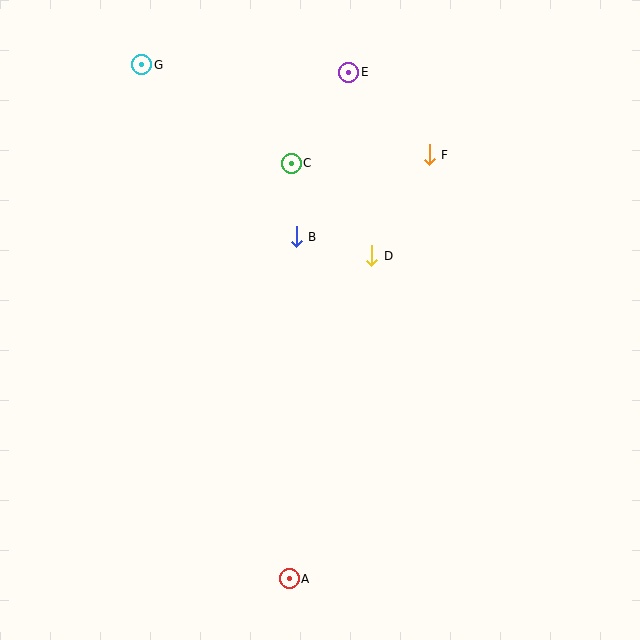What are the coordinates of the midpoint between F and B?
The midpoint between F and B is at (363, 196).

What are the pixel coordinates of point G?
Point G is at (142, 65).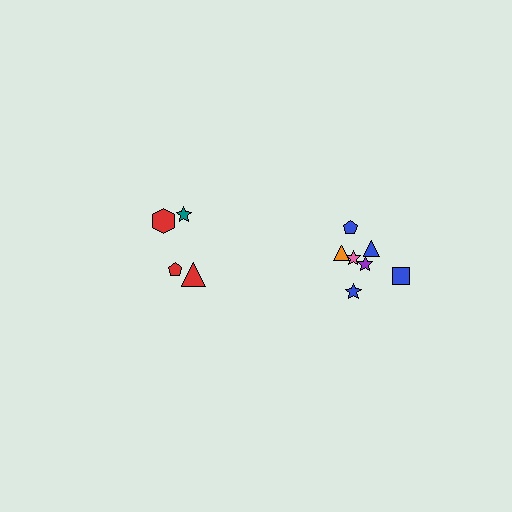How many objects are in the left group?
There are 4 objects.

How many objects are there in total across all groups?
There are 11 objects.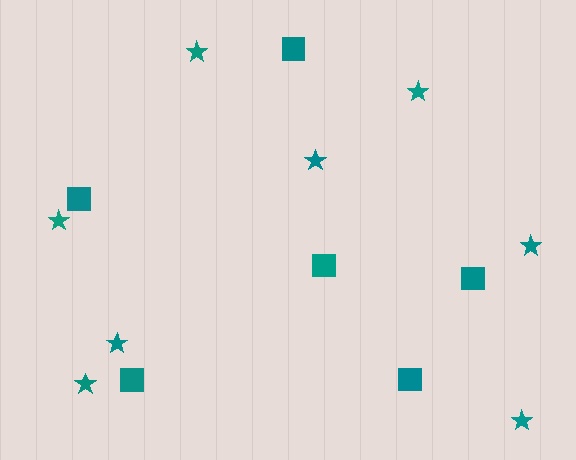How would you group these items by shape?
There are 2 groups: one group of squares (6) and one group of stars (8).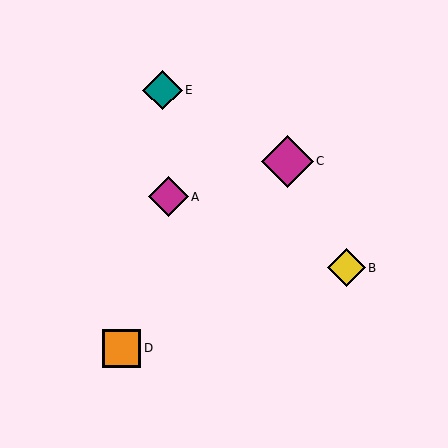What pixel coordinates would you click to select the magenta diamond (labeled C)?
Click at (288, 161) to select the magenta diamond C.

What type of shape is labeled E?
Shape E is a teal diamond.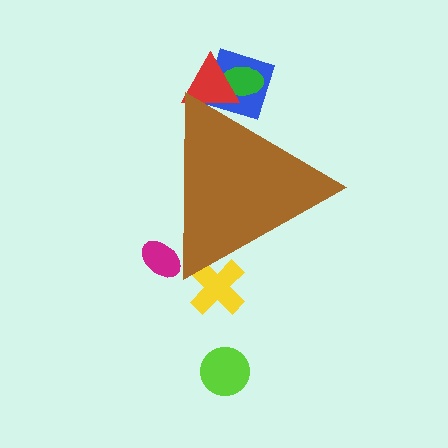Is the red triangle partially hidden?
Yes, the red triangle is partially hidden behind the brown triangle.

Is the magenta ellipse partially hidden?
Yes, the magenta ellipse is partially hidden behind the brown triangle.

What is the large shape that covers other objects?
A brown triangle.